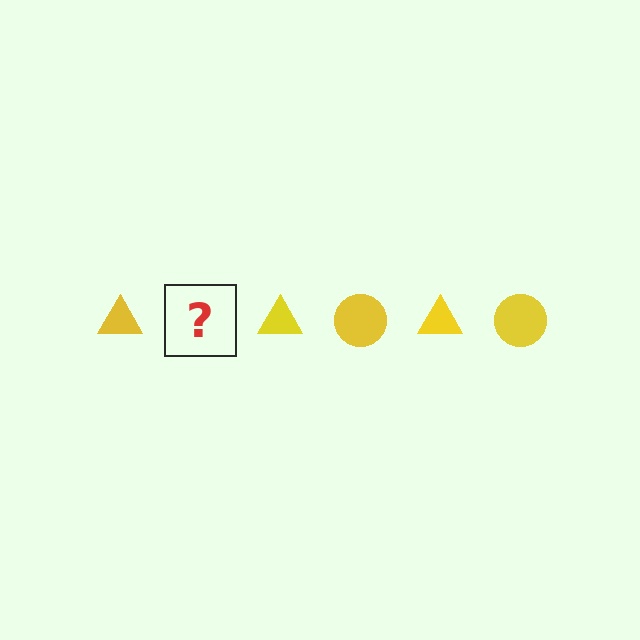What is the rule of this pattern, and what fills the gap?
The rule is that the pattern cycles through triangle, circle shapes in yellow. The gap should be filled with a yellow circle.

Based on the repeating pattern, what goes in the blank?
The blank should be a yellow circle.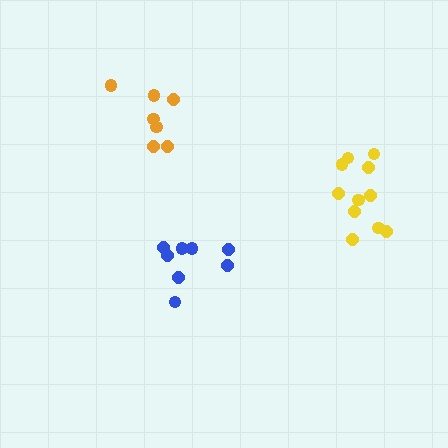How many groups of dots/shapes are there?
There are 3 groups.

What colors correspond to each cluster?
The clusters are colored: yellow, blue, orange.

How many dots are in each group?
Group 1: 11 dots, Group 2: 8 dots, Group 3: 7 dots (26 total).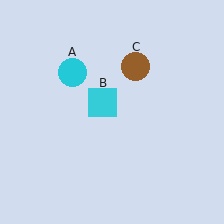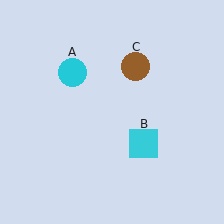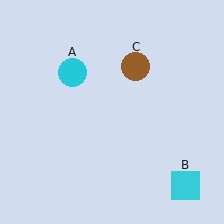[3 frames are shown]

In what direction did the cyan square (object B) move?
The cyan square (object B) moved down and to the right.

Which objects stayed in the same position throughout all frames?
Cyan circle (object A) and brown circle (object C) remained stationary.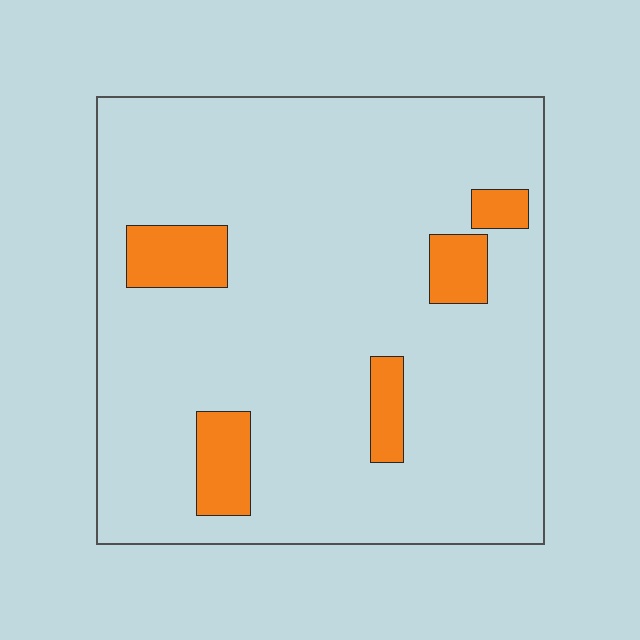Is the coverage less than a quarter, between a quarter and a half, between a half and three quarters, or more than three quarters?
Less than a quarter.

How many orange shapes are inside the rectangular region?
5.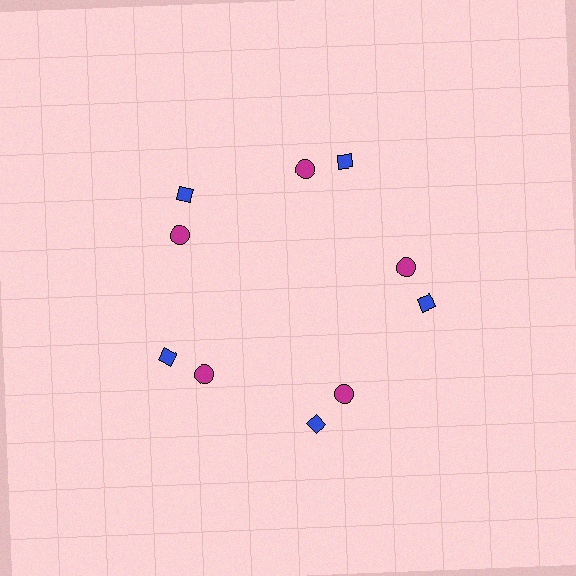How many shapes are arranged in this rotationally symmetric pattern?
There are 10 shapes, arranged in 5 groups of 2.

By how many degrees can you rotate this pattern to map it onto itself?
The pattern maps onto itself every 72 degrees of rotation.